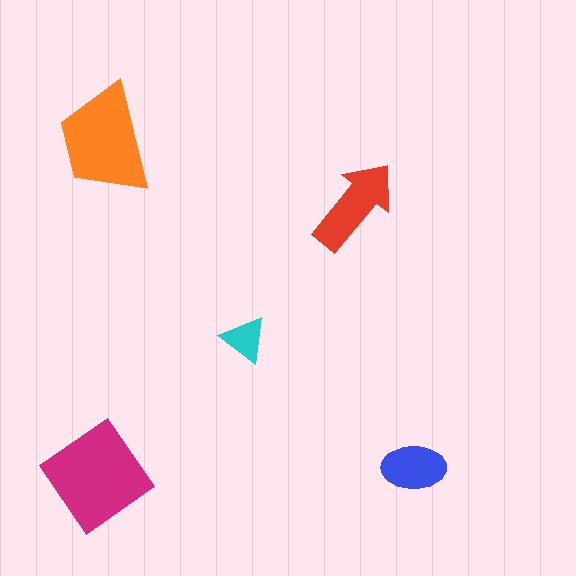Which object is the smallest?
The cyan triangle.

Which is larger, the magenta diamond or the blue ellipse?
The magenta diamond.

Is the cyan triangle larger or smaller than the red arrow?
Smaller.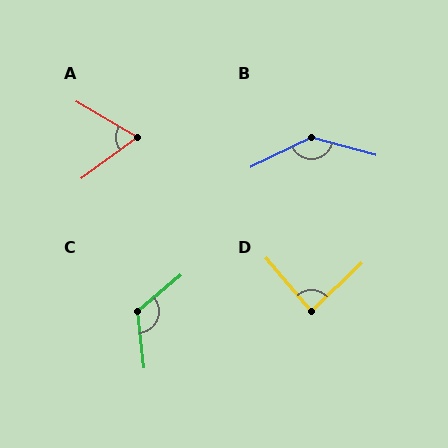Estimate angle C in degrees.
Approximately 124 degrees.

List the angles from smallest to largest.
A (67°), D (87°), C (124°), B (139°).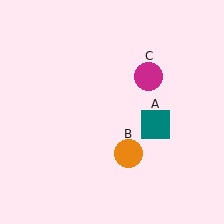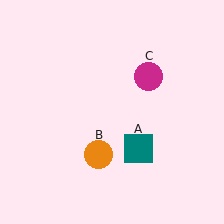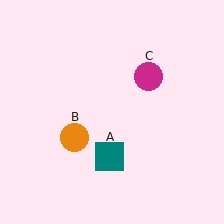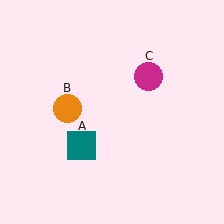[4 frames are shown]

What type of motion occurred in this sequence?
The teal square (object A), orange circle (object B) rotated clockwise around the center of the scene.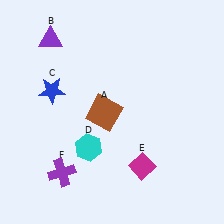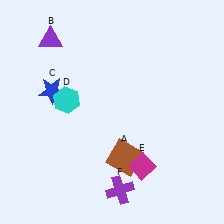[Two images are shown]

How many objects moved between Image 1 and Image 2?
3 objects moved between the two images.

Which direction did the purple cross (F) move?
The purple cross (F) moved right.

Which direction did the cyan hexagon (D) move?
The cyan hexagon (D) moved up.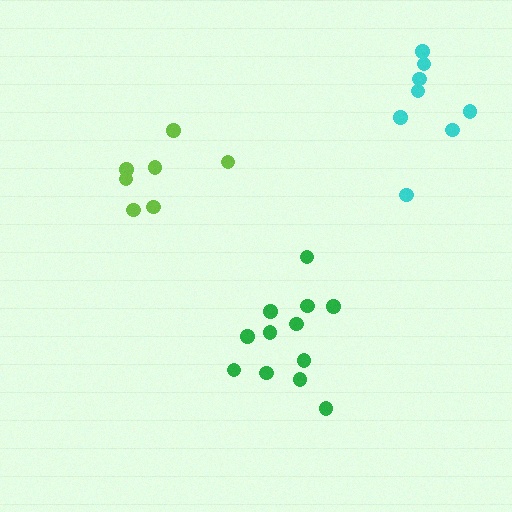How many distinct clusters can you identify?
There are 3 distinct clusters.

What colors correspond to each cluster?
The clusters are colored: lime, green, cyan.